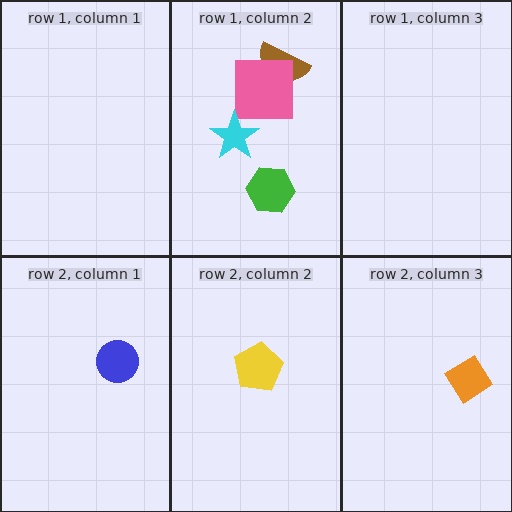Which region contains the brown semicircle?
The row 1, column 2 region.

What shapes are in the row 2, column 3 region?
The orange diamond.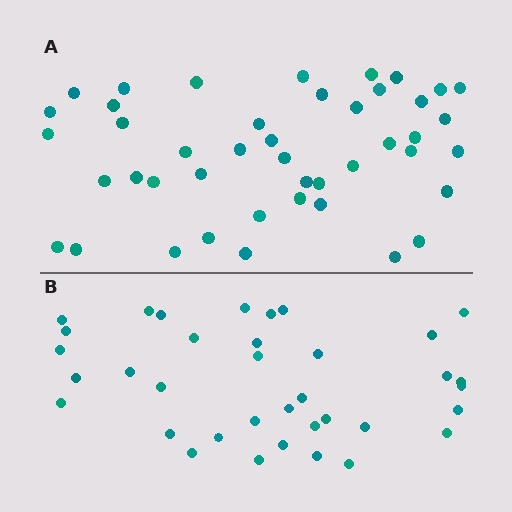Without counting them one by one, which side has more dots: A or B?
Region A (the top region) has more dots.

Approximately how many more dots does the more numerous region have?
Region A has roughly 8 or so more dots than region B.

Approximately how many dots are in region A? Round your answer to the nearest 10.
About 40 dots. (The exact count is 44, which rounds to 40.)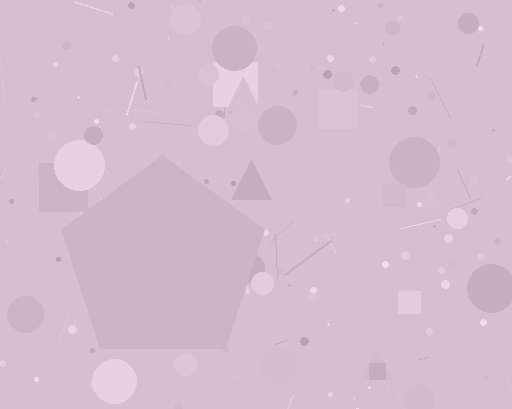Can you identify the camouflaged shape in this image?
The camouflaged shape is a pentagon.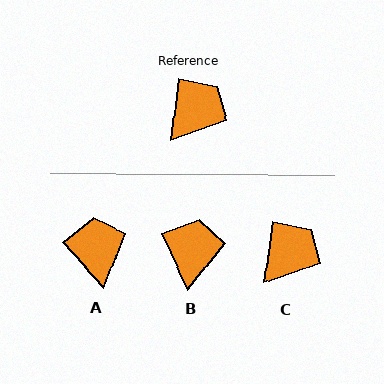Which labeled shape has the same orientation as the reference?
C.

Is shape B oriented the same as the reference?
No, it is off by about 32 degrees.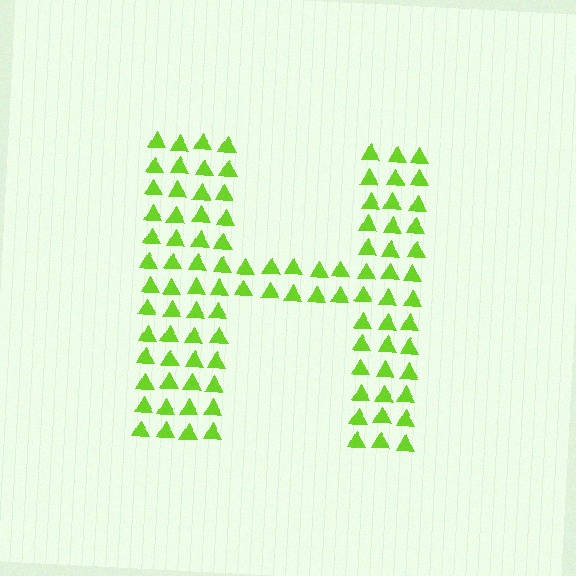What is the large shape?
The large shape is the letter H.